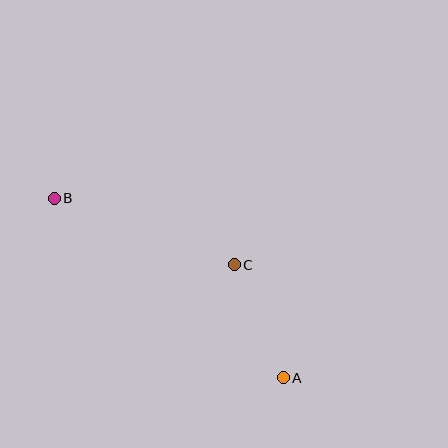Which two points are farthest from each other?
Points A and B are farthest from each other.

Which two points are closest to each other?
Points A and C are closest to each other.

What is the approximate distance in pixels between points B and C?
The distance between B and C is approximately 192 pixels.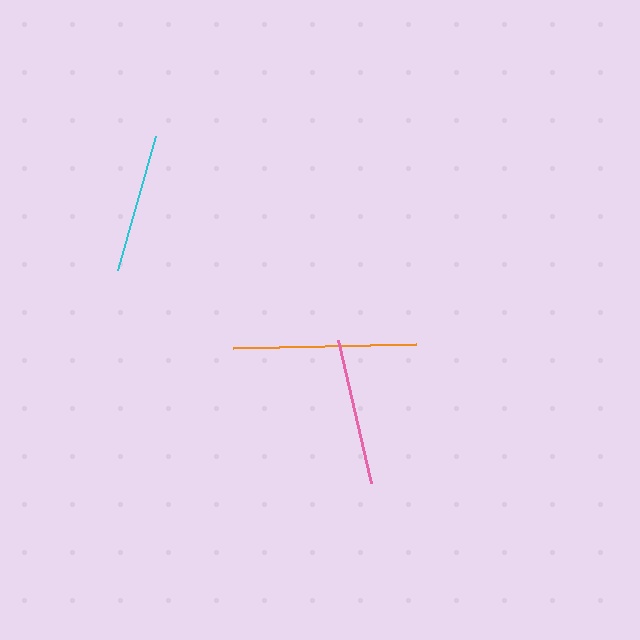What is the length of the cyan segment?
The cyan segment is approximately 139 pixels long.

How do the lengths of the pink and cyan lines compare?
The pink and cyan lines are approximately the same length.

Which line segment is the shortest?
The cyan line is the shortest at approximately 139 pixels.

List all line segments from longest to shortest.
From longest to shortest: orange, pink, cyan.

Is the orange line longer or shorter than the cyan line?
The orange line is longer than the cyan line.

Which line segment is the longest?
The orange line is the longest at approximately 182 pixels.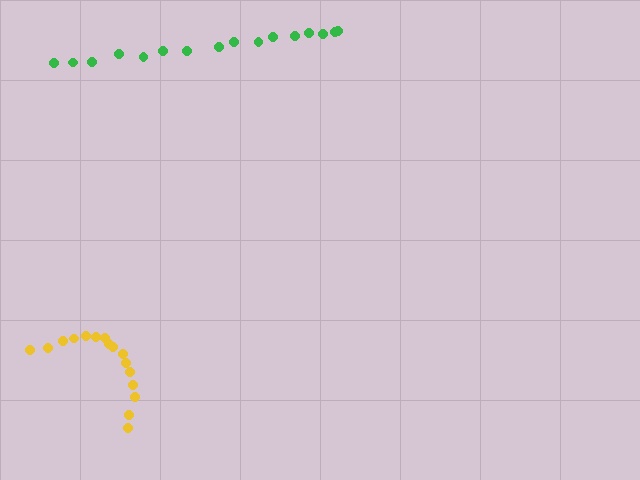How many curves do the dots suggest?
There are 2 distinct paths.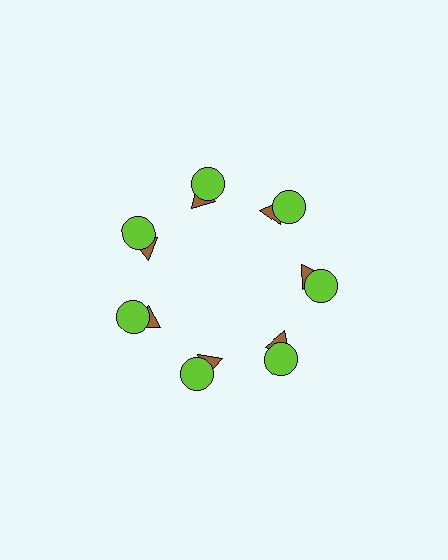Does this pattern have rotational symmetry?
Yes, this pattern has 7-fold rotational symmetry. It looks the same after rotating 51 degrees around the center.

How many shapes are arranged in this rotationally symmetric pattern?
There are 14 shapes, arranged in 7 groups of 2.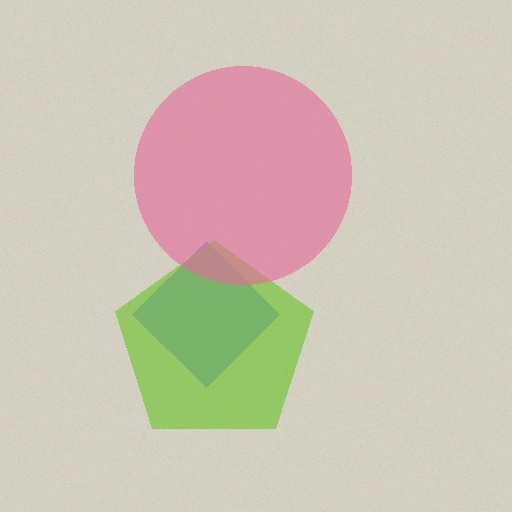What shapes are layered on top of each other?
The layered shapes are: a blue diamond, a lime pentagon, a pink circle.